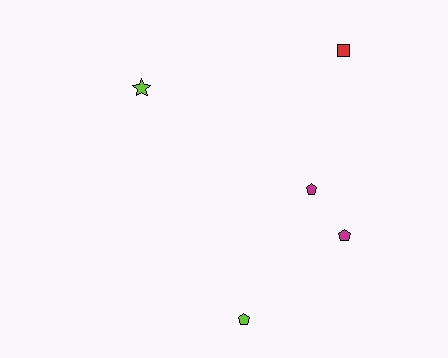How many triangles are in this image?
There are no triangles.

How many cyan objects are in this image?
There are no cyan objects.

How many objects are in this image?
There are 5 objects.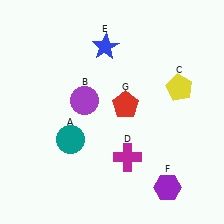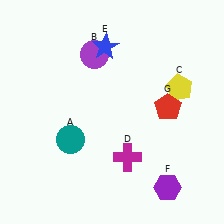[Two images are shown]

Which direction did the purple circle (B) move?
The purple circle (B) moved up.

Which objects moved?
The objects that moved are: the purple circle (B), the red pentagon (G).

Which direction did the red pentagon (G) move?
The red pentagon (G) moved right.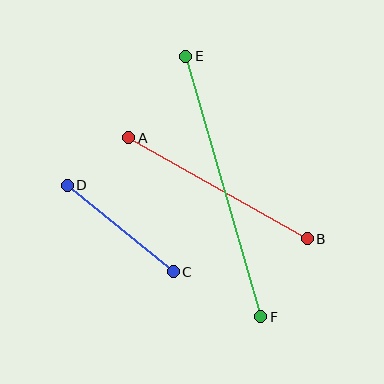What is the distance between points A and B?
The distance is approximately 205 pixels.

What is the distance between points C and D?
The distance is approximately 137 pixels.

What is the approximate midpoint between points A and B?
The midpoint is at approximately (218, 188) pixels.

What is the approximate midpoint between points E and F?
The midpoint is at approximately (223, 186) pixels.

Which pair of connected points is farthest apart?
Points E and F are farthest apart.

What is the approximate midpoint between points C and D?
The midpoint is at approximately (120, 229) pixels.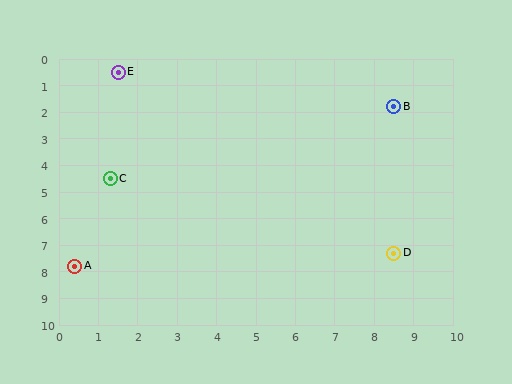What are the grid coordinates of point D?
Point D is at approximately (8.5, 7.3).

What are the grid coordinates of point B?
Point B is at approximately (8.5, 1.8).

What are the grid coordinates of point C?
Point C is at approximately (1.3, 4.5).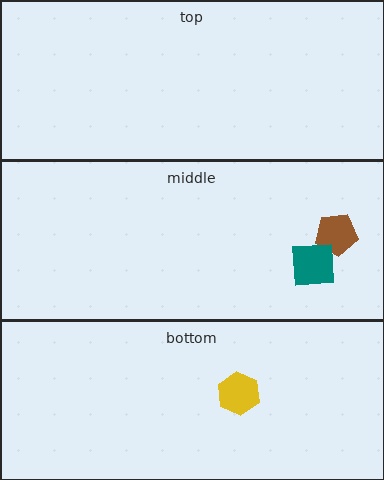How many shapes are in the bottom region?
1.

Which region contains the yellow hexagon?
The bottom region.